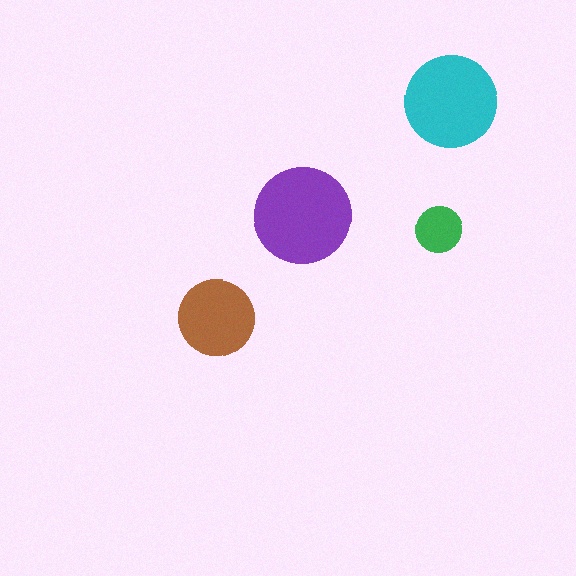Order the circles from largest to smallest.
the purple one, the cyan one, the brown one, the green one.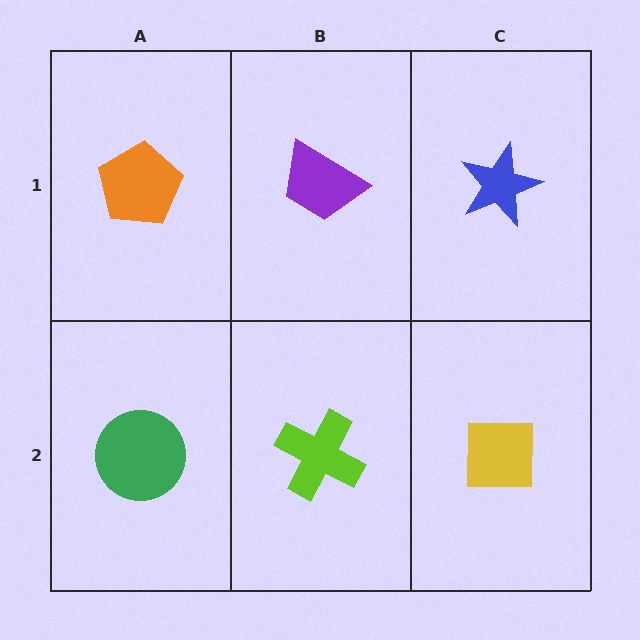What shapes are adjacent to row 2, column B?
A purple trapezoid (row 1, column B), a green circle (row 2, column A), a yellow square (row 2, column C).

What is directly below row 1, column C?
A yellow square.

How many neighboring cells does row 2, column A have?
2.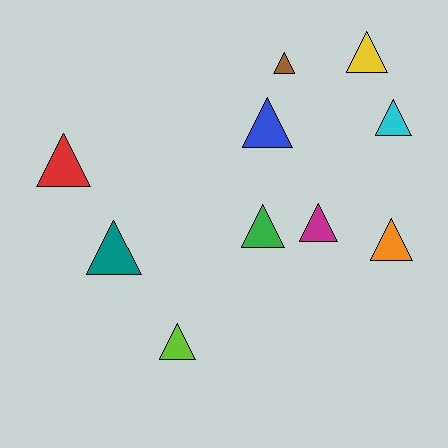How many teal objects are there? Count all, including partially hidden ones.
There is 1 teal object.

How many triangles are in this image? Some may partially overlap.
There are 10 triangles.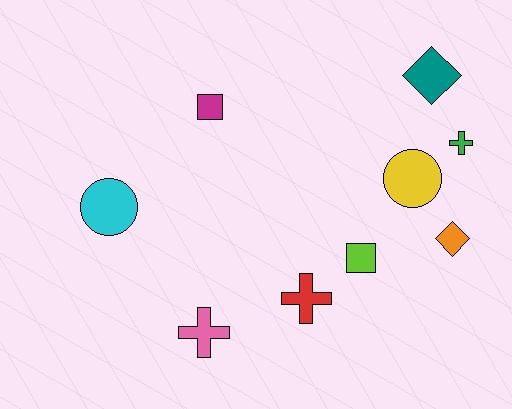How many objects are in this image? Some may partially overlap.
There are 9 objects.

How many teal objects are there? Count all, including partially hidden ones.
There is 1 teal object.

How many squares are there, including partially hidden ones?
There are 2 squares.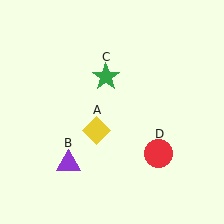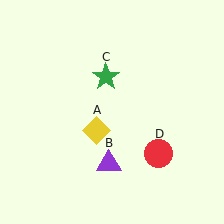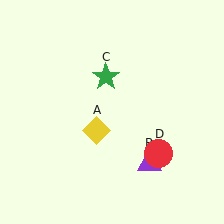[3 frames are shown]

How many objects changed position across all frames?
1 object changed position: purple triangle (object B).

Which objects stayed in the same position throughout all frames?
Yellow diamond (object A) and green star (object C) and red circle (object D) remained stationary.